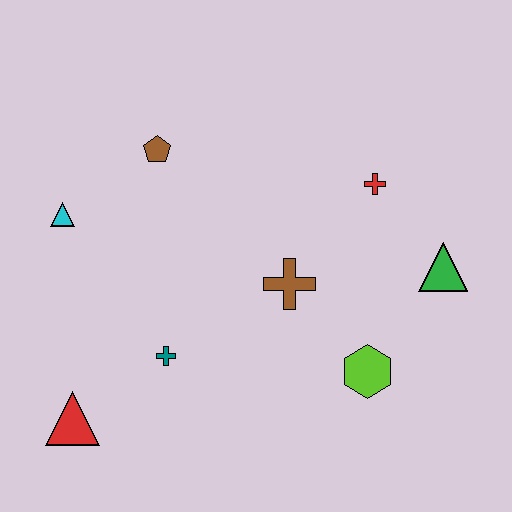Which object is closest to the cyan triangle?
The brown pentagon is closest to the cyan triangle.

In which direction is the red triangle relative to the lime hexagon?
The red triangle is to the left of the lime hexagon.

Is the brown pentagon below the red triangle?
No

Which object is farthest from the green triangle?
The red triangle is farthest from the green triangle.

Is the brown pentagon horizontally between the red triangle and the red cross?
Yes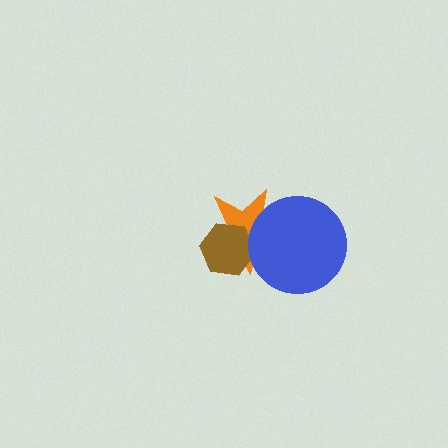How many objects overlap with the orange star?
2 objects overlap with the orange star.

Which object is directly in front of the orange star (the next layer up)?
The brown hexagon is directly in front of the orange star.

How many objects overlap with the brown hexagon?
1 object overlaps with the brown hexagon.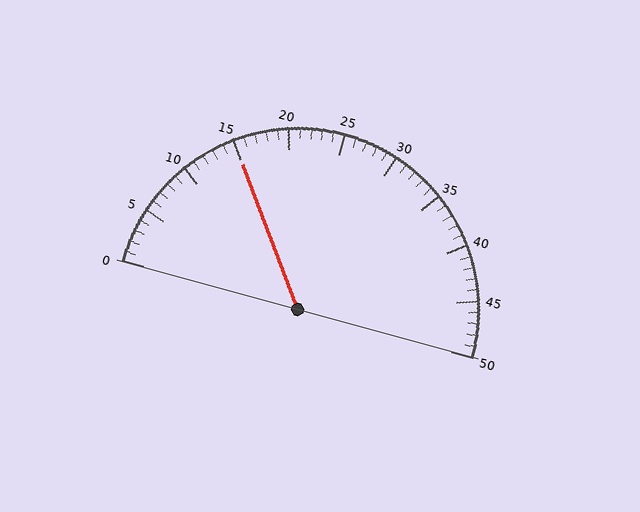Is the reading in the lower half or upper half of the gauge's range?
The reading is in the lower half of the range (0 to 50).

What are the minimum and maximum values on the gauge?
The gauge ranges from 0 to 50.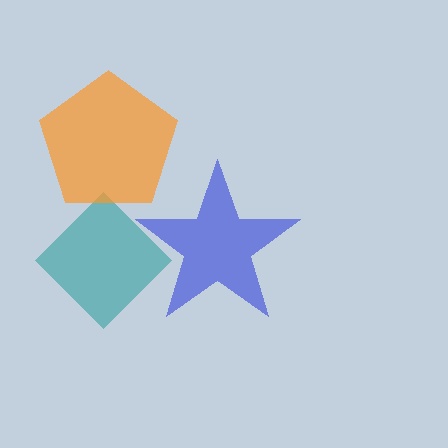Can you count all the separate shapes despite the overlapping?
Yes, there are 3 separate shapes.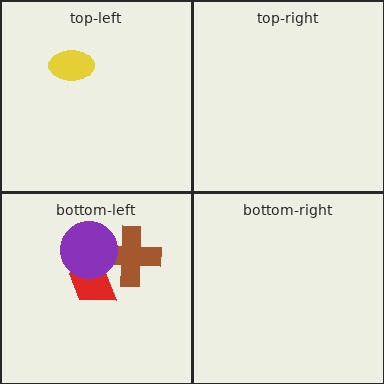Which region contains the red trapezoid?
The bottom-left region.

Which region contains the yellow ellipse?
The top-left region.